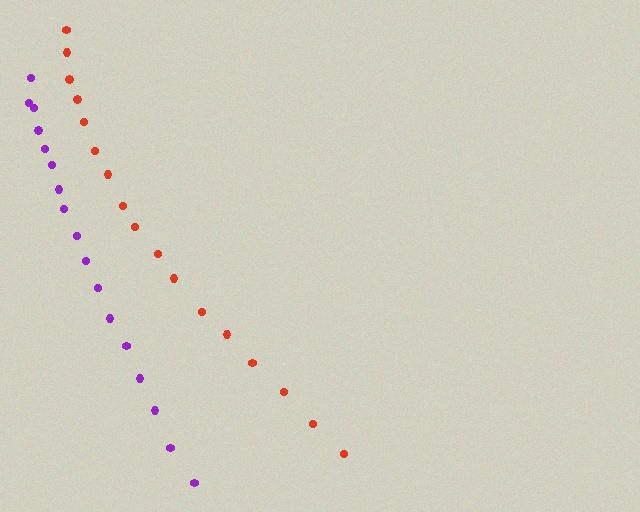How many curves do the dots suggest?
There are 2 distinct paths.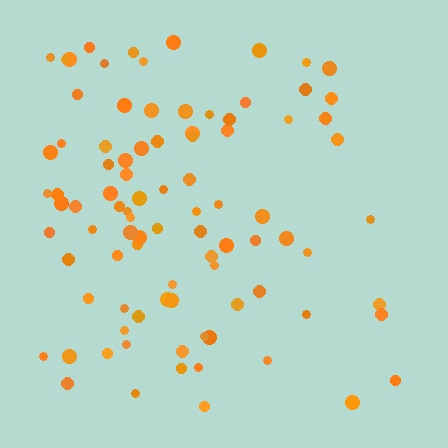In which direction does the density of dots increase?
From right to left, with the left side densest.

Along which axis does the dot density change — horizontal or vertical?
Horizontal.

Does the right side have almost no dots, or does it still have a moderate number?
Still a moderate number, just noticeably fewer than the left.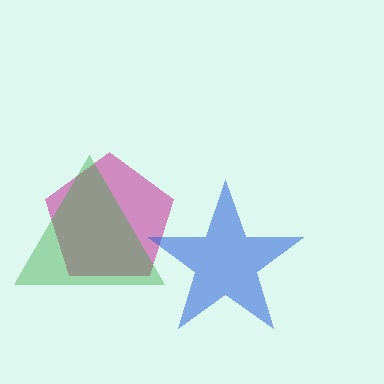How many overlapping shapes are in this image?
There are 3 overlapping shapes in the image.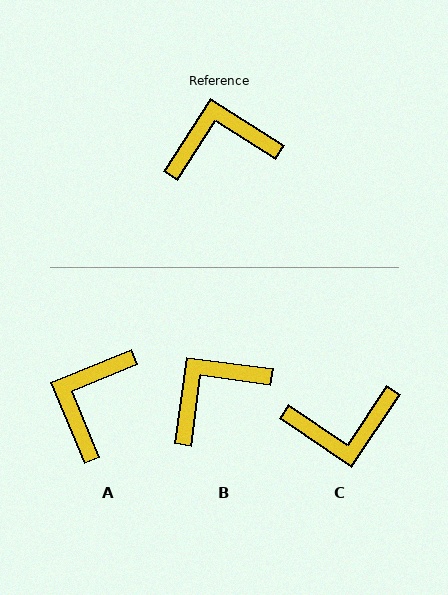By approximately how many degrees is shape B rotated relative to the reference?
Approximately 25 degrees counter-clockwise.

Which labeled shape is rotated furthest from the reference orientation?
C, about 179 degrees away.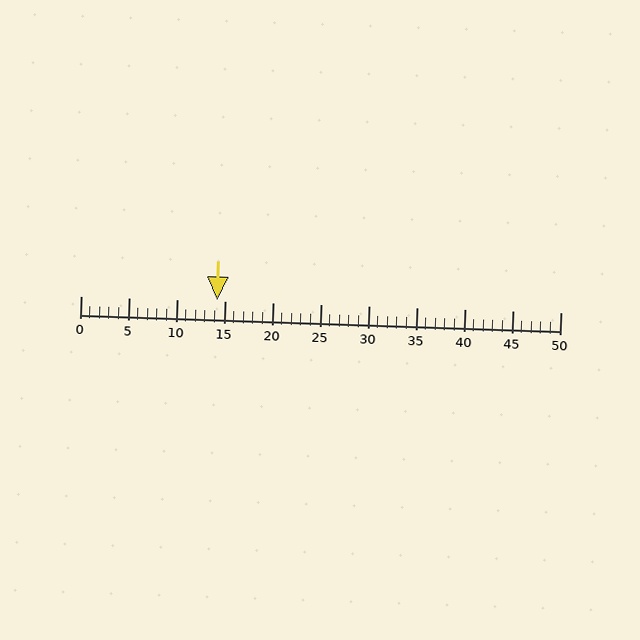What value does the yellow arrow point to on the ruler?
The yellow arrow points to approximately 14.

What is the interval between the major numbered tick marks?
The major tick marks are spaced 5 units apart.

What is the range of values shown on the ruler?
The ruler shows values from 0 to 50.